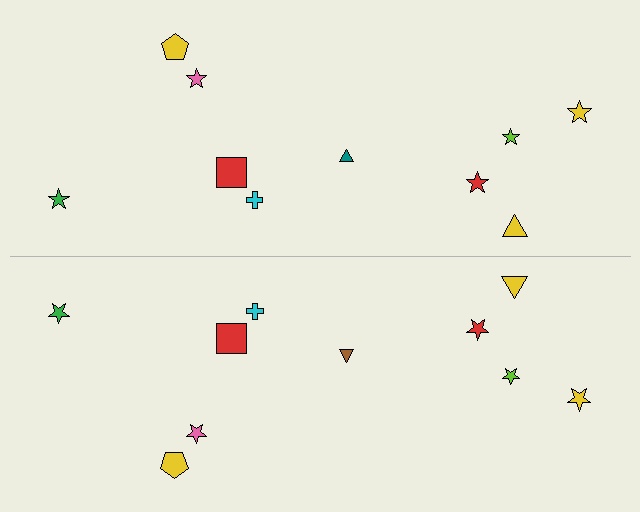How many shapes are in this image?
There are 20 shapes in this image.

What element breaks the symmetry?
The brown triangle on the bottom side breaks the symmetry — its mirror counterpart is teal.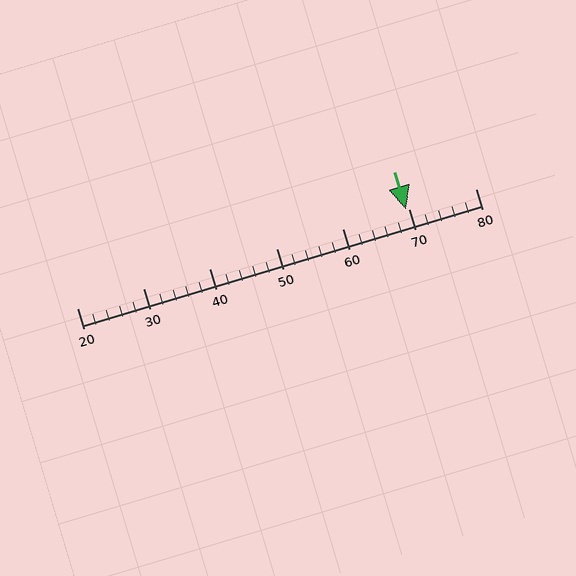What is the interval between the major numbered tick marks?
The major tick marks are spaced 10 units apart.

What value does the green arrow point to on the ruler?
The green arrow points to approximately 70.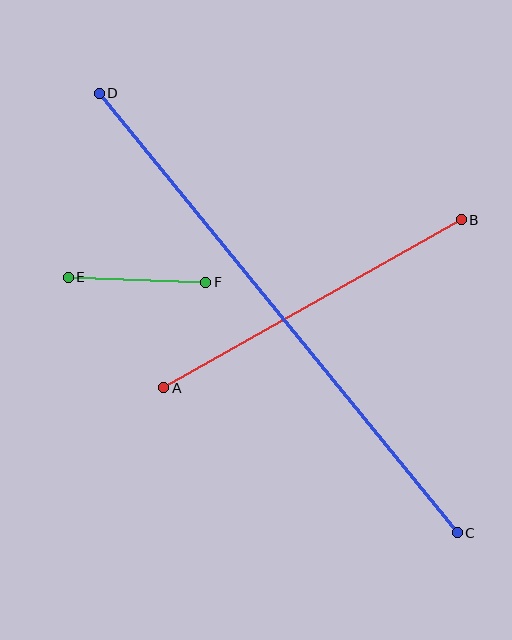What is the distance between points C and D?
The distance is approximately 567 pixels.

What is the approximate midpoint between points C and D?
The midpoint is at approximately (278, 313) pixels.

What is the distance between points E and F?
The distance is approximately 137 pixels.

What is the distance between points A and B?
The distance is approximately 342 pixels.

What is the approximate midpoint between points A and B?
The midpoint is at approximately (312, 304) pixels.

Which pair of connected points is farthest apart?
Points C and D are farthest apart.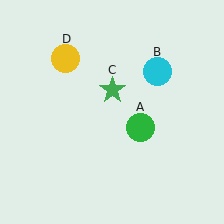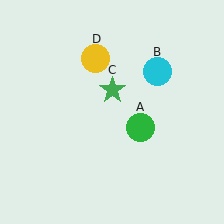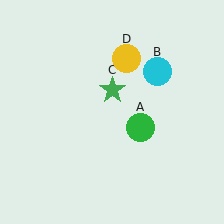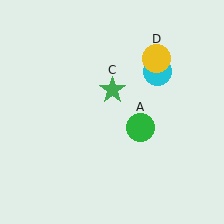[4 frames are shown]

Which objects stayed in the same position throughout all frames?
Green circle (object A) and cyan circle (object B) and green star (object C) remained stationary.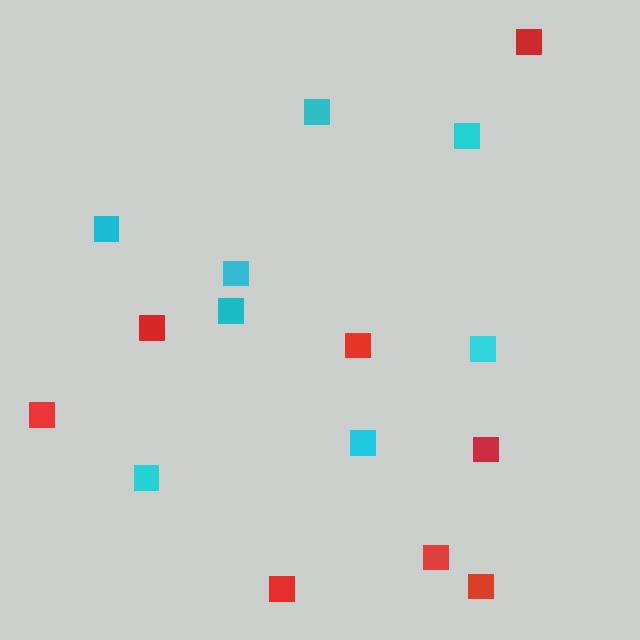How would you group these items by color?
There are 2 groups: one group of cyan squares (8) and one group of red squares (8).